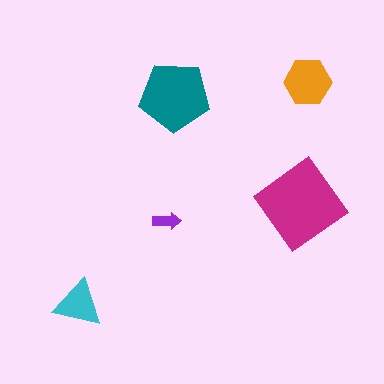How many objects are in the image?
There are 5 objects in the image.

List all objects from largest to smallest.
The magenta diamond, the teal pentagon, the orange hexagon, the cyan triangle, the purple arrow.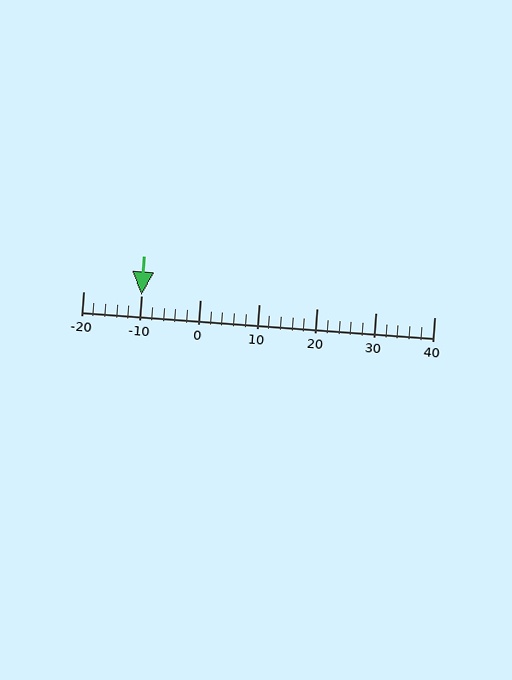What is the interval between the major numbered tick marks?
The major tick marks are spaced 10 units apart.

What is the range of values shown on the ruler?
The ruler shows values from -20 to 40.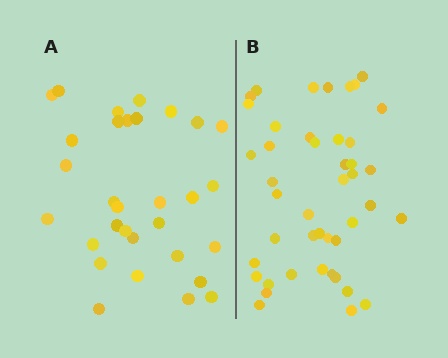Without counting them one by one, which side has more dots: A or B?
Region B (the right region) has more dots.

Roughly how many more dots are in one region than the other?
Region B has approximately 15 more dots than region A.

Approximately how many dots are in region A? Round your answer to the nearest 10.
About 30 dots. (The exact count is 31, which rounds to 30.)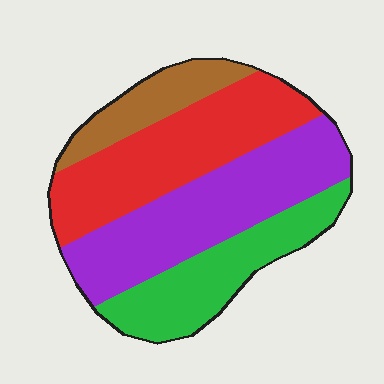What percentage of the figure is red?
Red covers around 30% of the figure.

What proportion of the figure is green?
Green takes up about one fifth (1/5) of the figure.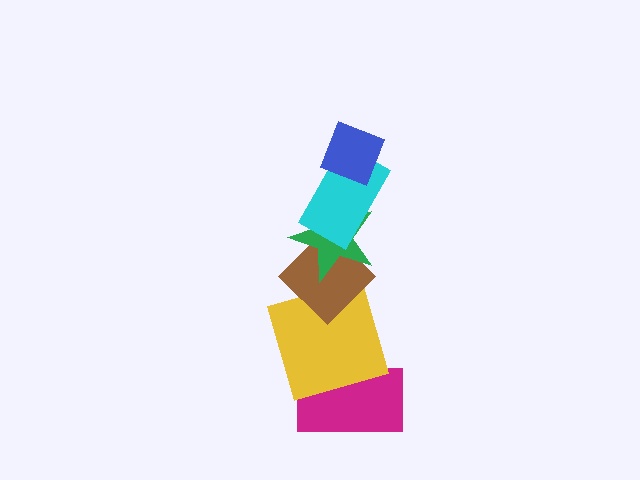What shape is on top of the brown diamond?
The green star is on top of the brown diamond.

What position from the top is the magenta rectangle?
The magenta rectangle is 6th from the top.